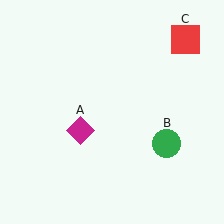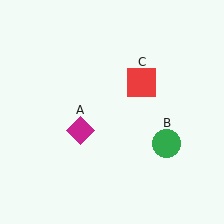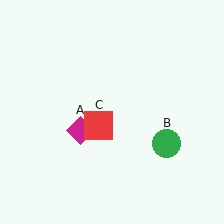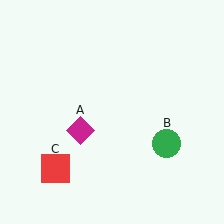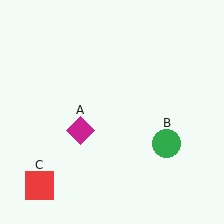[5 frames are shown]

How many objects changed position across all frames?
1 object changed position: red square (object C).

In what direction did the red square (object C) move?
The red square (object C) moved down and to the left.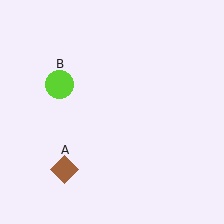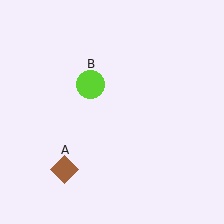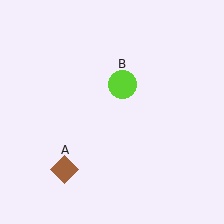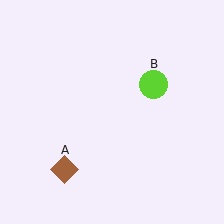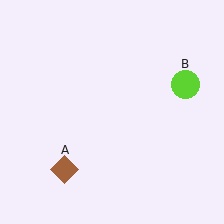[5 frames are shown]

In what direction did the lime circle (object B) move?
The lime circle (object B) moved right.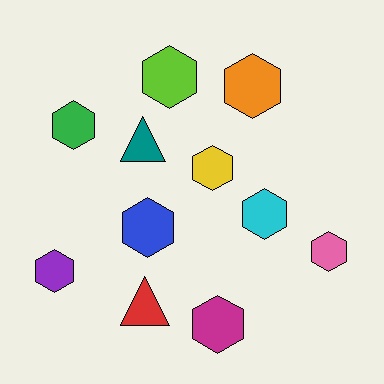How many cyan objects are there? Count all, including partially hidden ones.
There is 1 cyan object.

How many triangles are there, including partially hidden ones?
There are 2 triangles.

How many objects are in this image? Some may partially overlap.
There are 11 objects.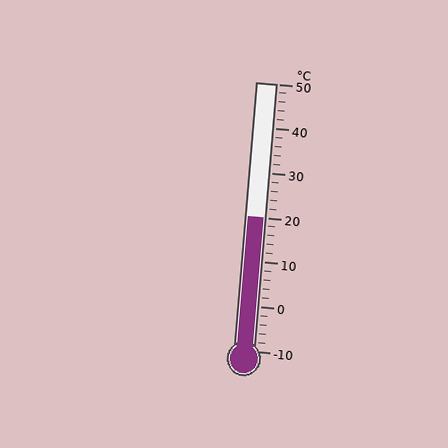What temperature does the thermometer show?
The thermometer shows approximately 20°C.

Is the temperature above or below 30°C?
The temperature is below 30°C.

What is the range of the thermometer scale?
The thermometer scale ranges from -10°C to 50°C.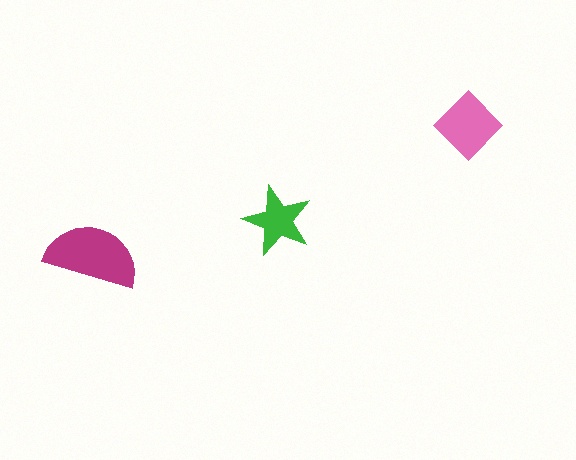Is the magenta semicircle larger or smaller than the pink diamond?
Larger.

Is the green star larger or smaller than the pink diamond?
Smaller.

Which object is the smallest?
The green star.